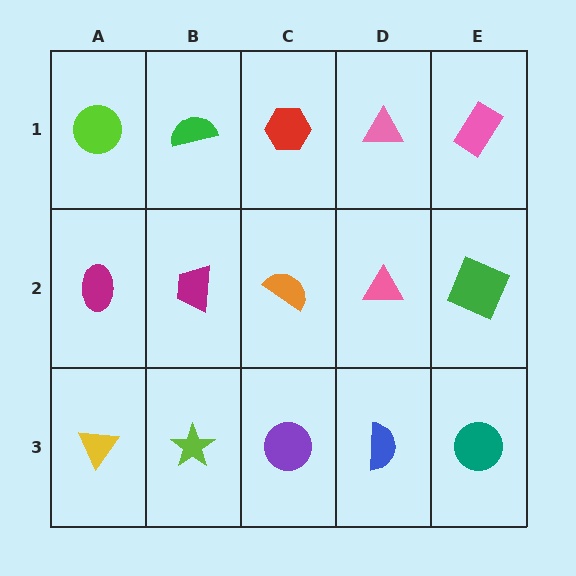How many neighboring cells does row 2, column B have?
4.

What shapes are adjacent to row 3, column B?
A magenta trapezoid (row 2, column B), a yellow triangle (row 3, column A), a purple circle (row 3, column C).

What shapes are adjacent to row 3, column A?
A magenta ellipse (row 2, column A), a lime star (row 3, column B).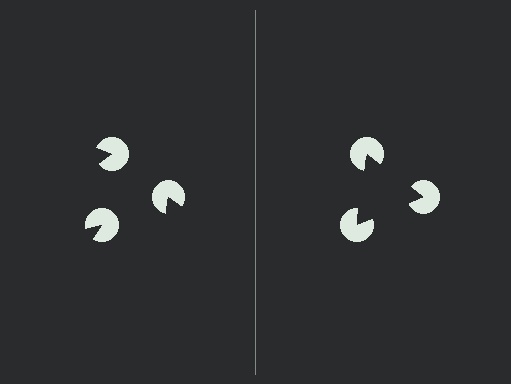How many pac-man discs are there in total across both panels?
6 — 3 on each side.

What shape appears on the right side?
An illusory triangle.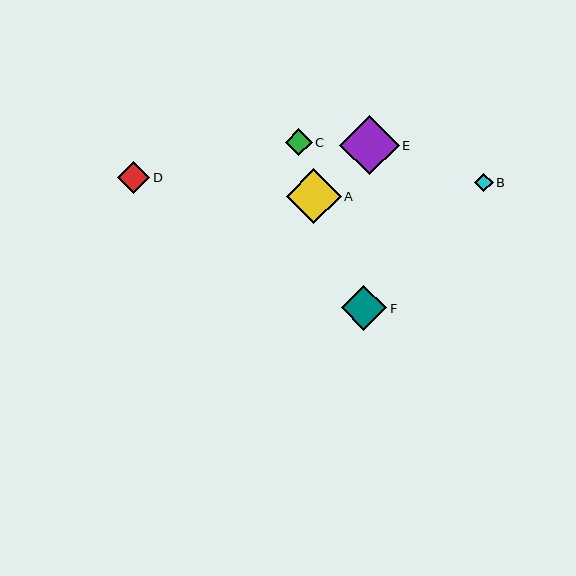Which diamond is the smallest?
Diamond B is the smallest with a size of approximately 19 pixels.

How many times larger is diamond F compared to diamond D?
Diamond F is approximately 1.4 times the size of diamond D.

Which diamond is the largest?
Diamond E is the largest with a size of approximately 59 pixels.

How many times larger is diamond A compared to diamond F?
Diamond A is approximately 1.2 times the size of diamond F.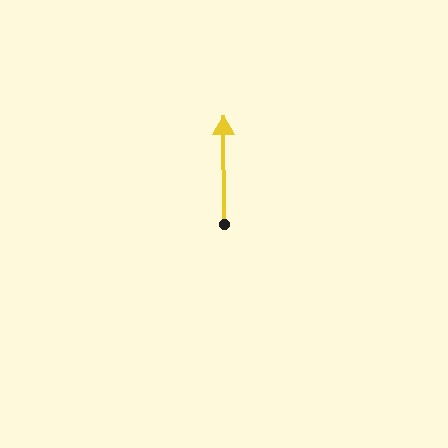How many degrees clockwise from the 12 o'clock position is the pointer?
Approximately 360 degrees.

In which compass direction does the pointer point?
North.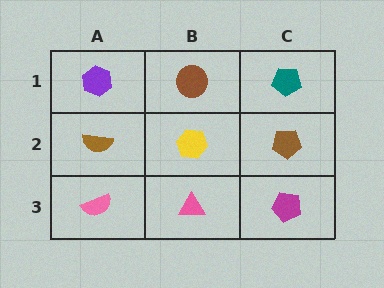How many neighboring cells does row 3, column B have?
3.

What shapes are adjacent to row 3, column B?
A yellow hexagon (row 2, column B), a pink semicircle (row 3, column A), a magenta pentagon (row 3, column C).